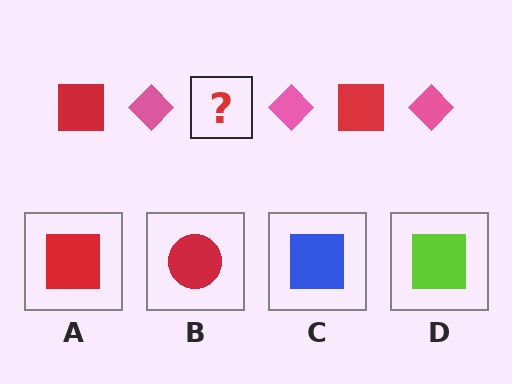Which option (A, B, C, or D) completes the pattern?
A.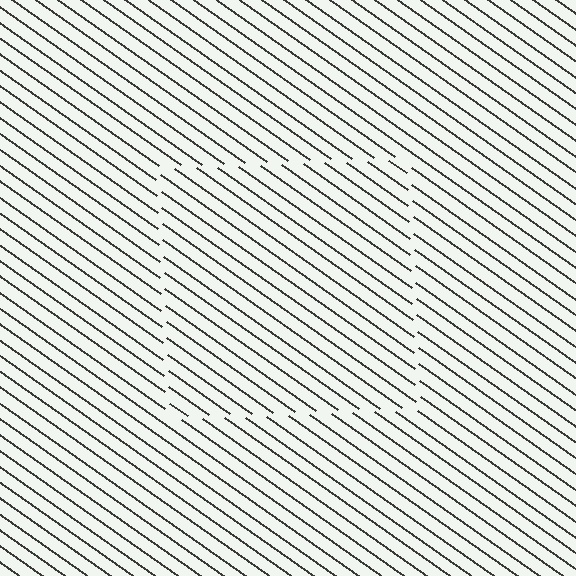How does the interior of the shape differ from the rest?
The interior of the shape contains the same grating, shifted by half a period — the contour is defined by the phase discontinuity where line-ends from the inner and outer gratings abut.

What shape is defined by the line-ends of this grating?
An illusory square. The interior of the shape contains the same grating, shifted by half a period — the contour is defined by the phase discontinuity where line-ends from the inner and outer gratings abut.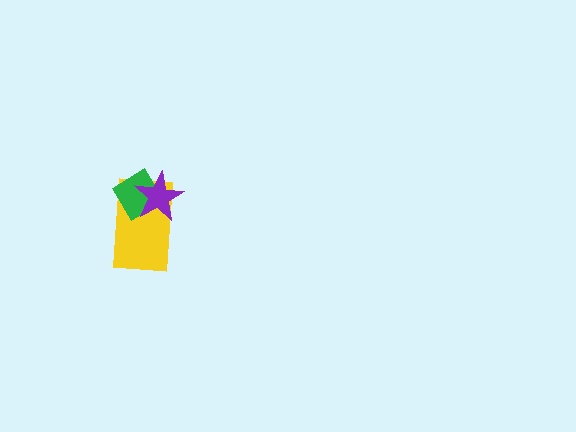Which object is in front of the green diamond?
The purple star is in front of the green diamond.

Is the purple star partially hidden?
No, no other shape covers it.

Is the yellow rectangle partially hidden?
Yes, it is partially covered by another shape.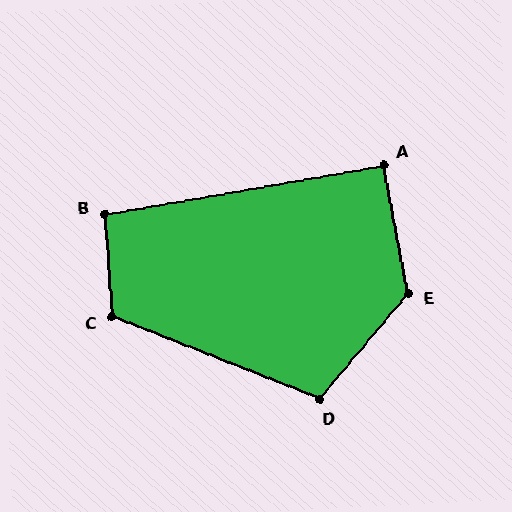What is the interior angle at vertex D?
Approximately 108 degrees (obtuse).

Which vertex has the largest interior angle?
E, at approximately 129 degrees.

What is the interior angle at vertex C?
Approximately 115 degrees (obtuse).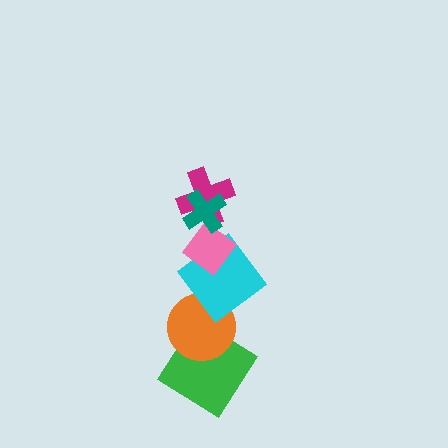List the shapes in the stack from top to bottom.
From top to bottom: the teal cross, the magenta cross, the pink diamond, the cyan diamond, the orange circle, the green diamond.